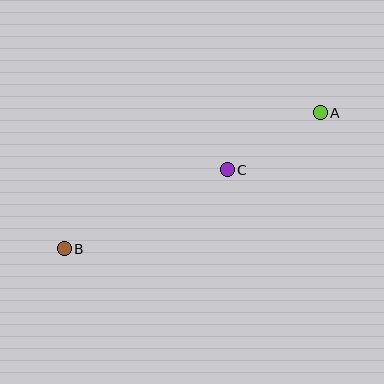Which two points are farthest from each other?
Points A and B are farthest from each other.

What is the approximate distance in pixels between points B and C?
The distance between B and C is approximately 181 pixels.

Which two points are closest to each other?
Points A and C are closest to each other.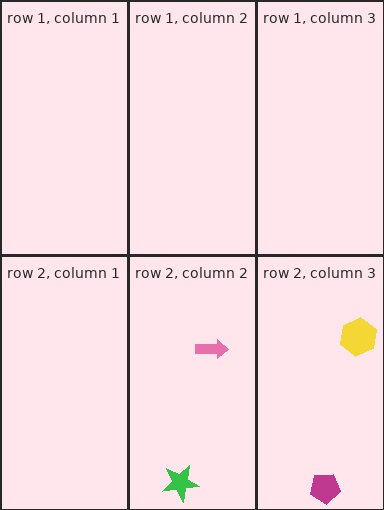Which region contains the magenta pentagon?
The row 2, column 3 region.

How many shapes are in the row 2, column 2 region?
2.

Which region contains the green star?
The row 2, column 2 region.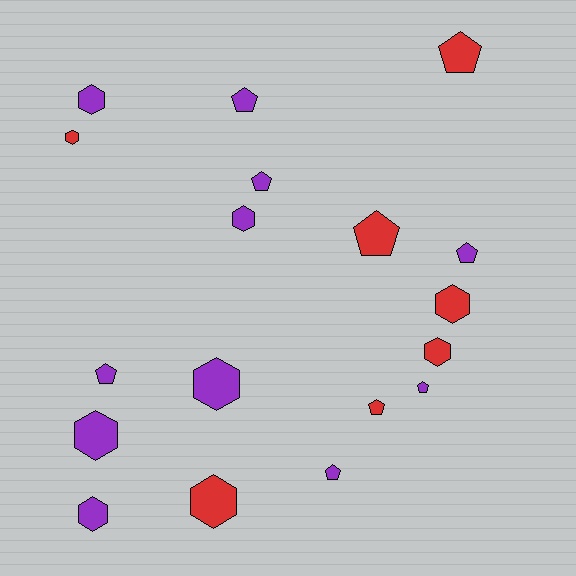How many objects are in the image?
There are 18 objects.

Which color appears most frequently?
Purple, with 11 objects.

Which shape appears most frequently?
Hexagon, with 9 objects.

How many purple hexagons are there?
There are 5 purple hexagons.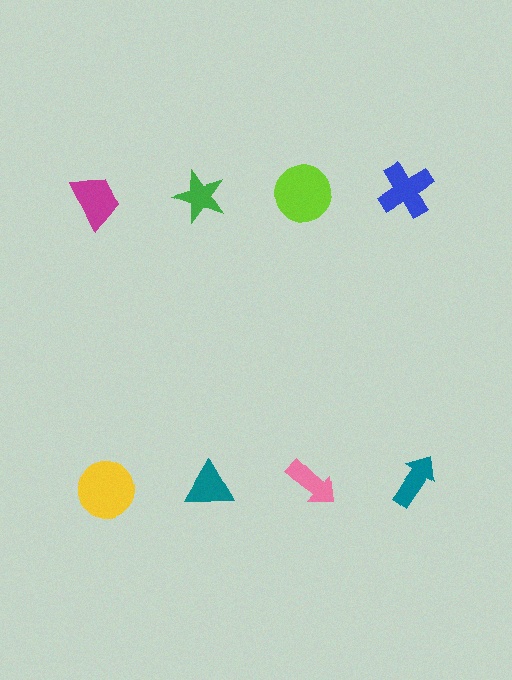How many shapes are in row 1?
4 shapes.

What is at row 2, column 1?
A yellow circle.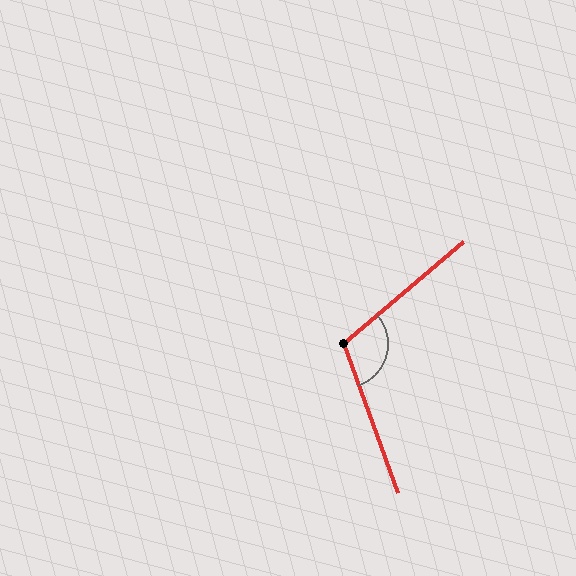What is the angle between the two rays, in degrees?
Approximately 111 degrees.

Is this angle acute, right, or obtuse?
It is obtuse.